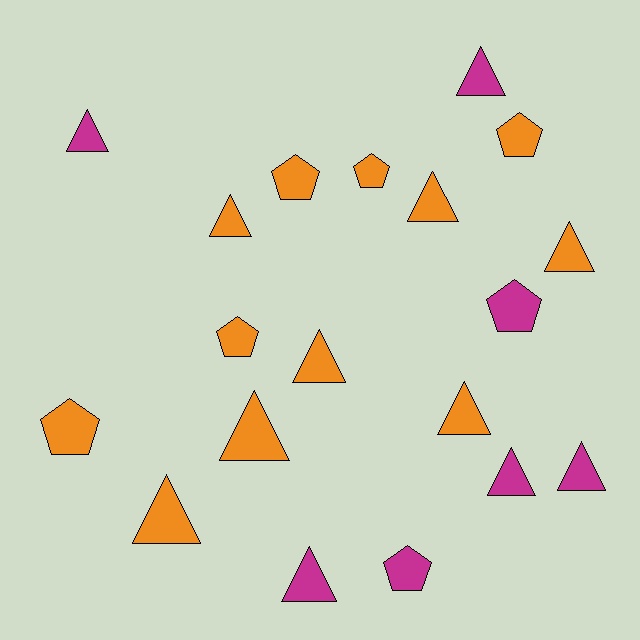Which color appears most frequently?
Orange, with 12 objects.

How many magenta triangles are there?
There are 5 magenta triangles.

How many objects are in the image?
There are 19 objects.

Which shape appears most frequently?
Triangle, with 12 objects.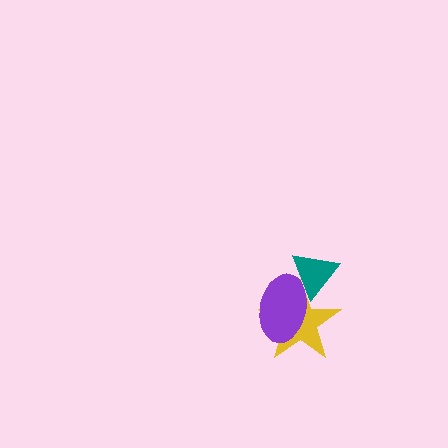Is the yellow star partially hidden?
Yes, it is partially covered by another shape.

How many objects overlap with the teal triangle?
2 objects overlap with the teal triangle.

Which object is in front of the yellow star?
The purple ellipse is in front of the yellow star.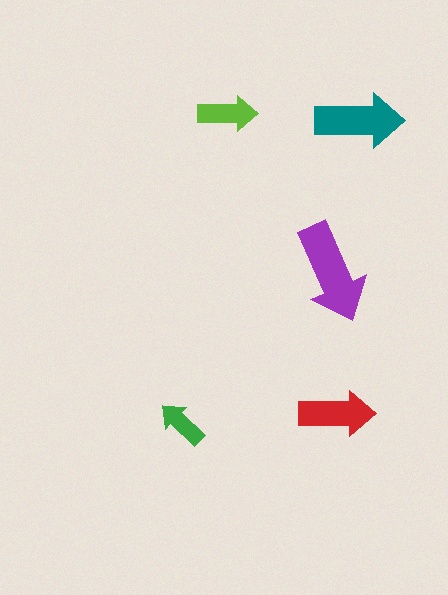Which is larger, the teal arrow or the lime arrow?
The teal one.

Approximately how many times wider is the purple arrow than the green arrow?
About 2 times wider.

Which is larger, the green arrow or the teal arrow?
The teal one.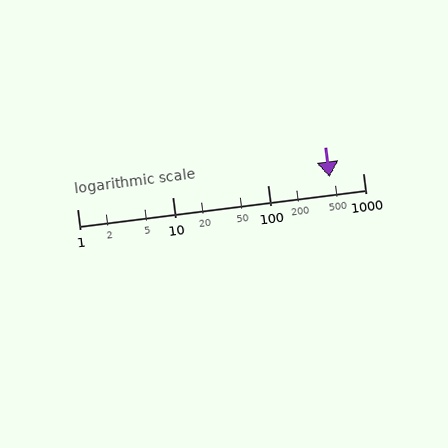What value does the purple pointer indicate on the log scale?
The pointer indicates approximately 450.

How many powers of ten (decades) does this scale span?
The scale spans 3 decades, from 1 to 1000.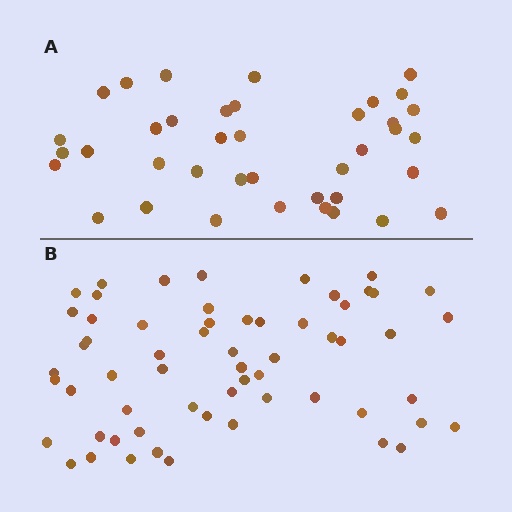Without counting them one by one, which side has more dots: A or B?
Region B (the bottom region) has more dots.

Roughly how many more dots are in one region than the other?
Region B has approximately 20 more dots than region A.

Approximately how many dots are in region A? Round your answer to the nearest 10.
About 40 dots. (The exact count is 39, which rounds to 40.)